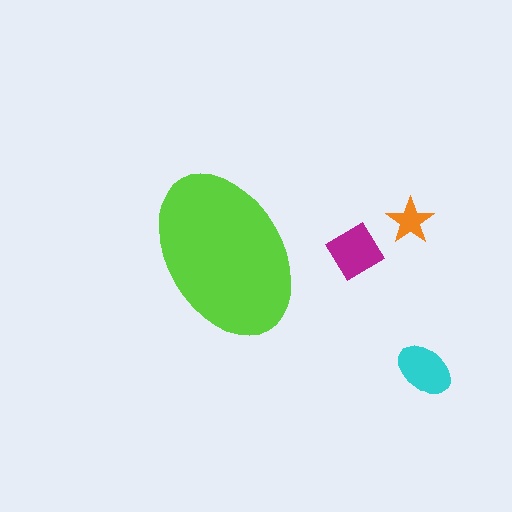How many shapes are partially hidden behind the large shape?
0 shapes are partially hidden.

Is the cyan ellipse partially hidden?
No, the cyan ellipse is fully visible.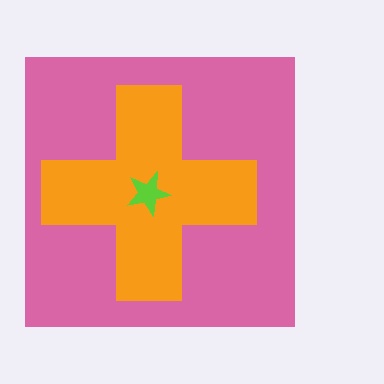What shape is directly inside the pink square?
The orange cross.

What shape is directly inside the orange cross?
The lime star.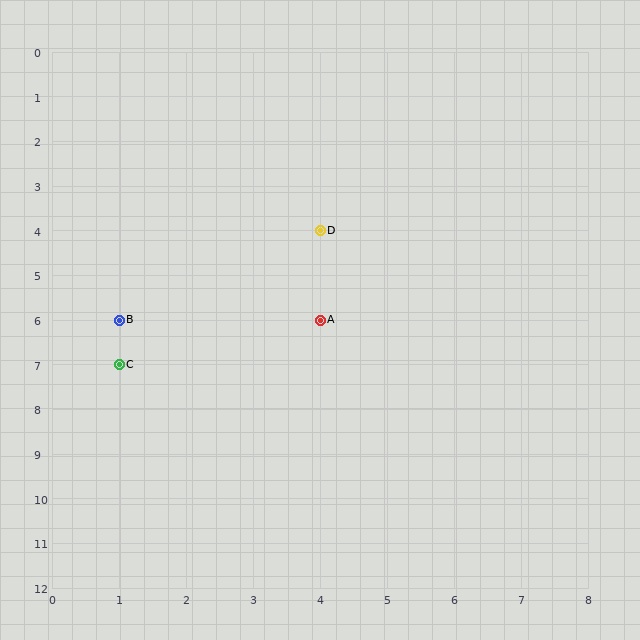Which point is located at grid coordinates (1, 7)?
Point C is at (1, 7).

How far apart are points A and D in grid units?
Points A and D are 2 rows apart.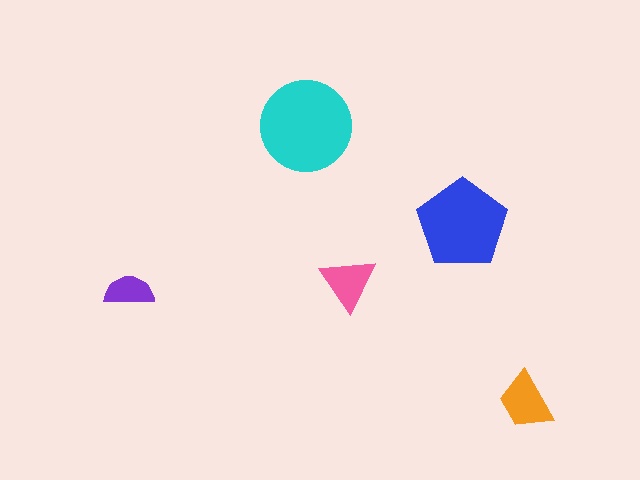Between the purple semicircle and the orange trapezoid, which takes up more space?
The orange trapezoid.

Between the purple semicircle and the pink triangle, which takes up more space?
The pink triangle.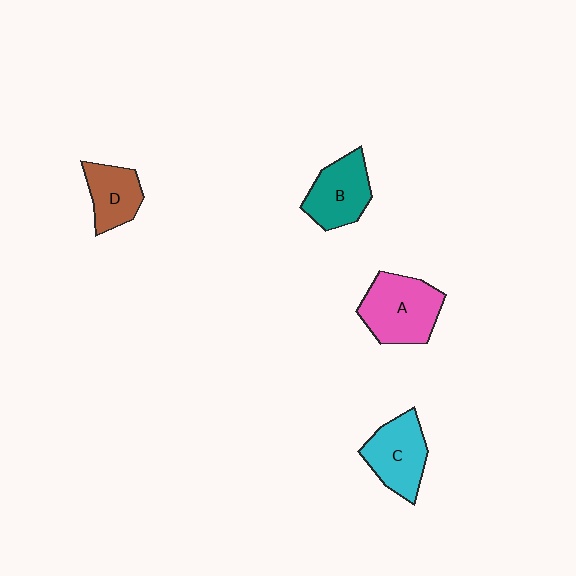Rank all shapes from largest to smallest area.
From largest to smallest: A (pink), C (cyan), B (teal), D (brown).